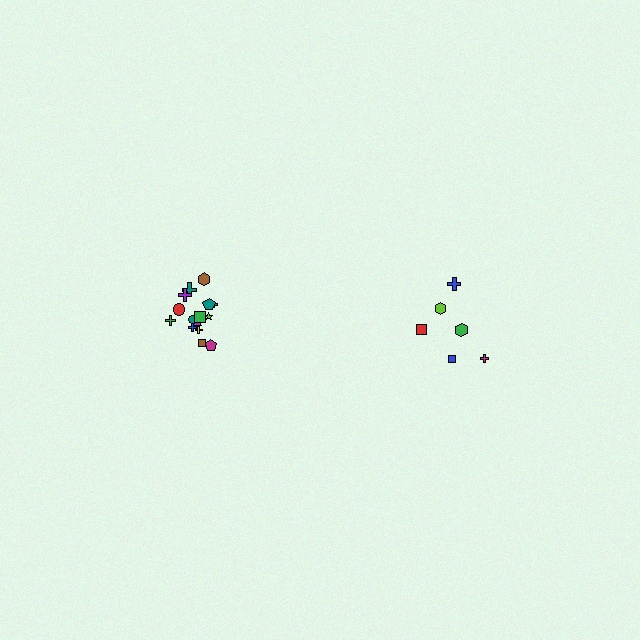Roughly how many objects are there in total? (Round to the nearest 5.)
Roughly 20 objects in total.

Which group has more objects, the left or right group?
The left group.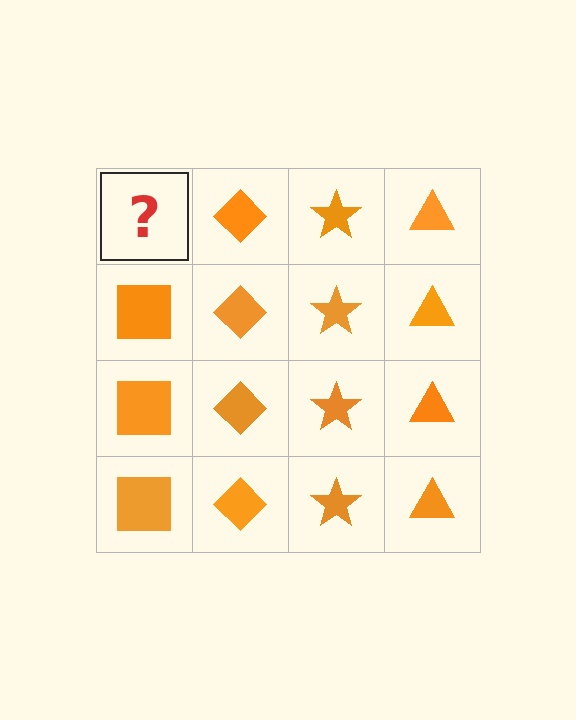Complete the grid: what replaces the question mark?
The question mark should be replaced with an orange square.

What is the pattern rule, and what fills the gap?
The rule is that each column has a consistent shape. The gap should be filled with an orange square.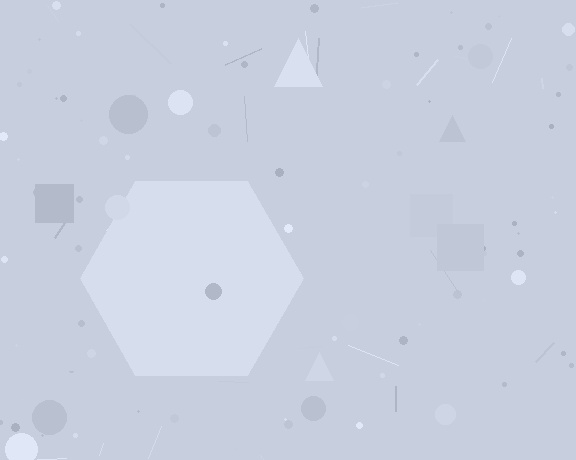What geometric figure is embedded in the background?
A hexagon is embedded in the background.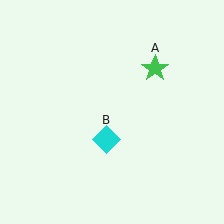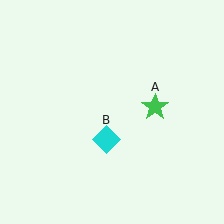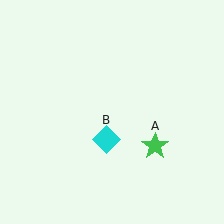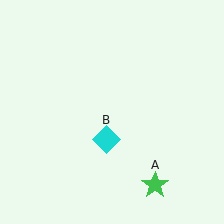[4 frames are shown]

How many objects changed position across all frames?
1 object changed position: green star (object A).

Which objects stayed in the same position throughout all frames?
Cyan diamond (object B) remained stationary.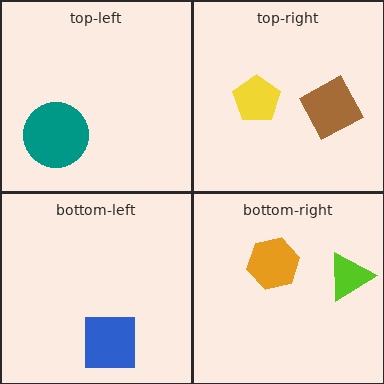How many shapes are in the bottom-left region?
1.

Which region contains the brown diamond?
The top-right region.